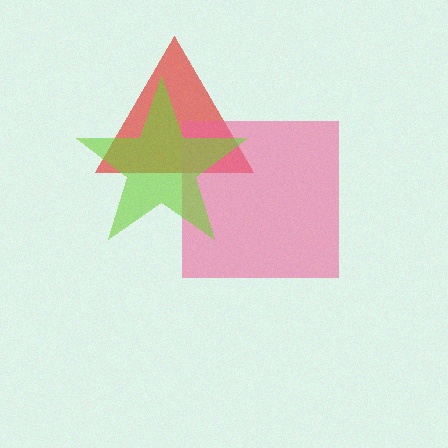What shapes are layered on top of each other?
The layered shapes are: a red triangle, a pink square, a lime star.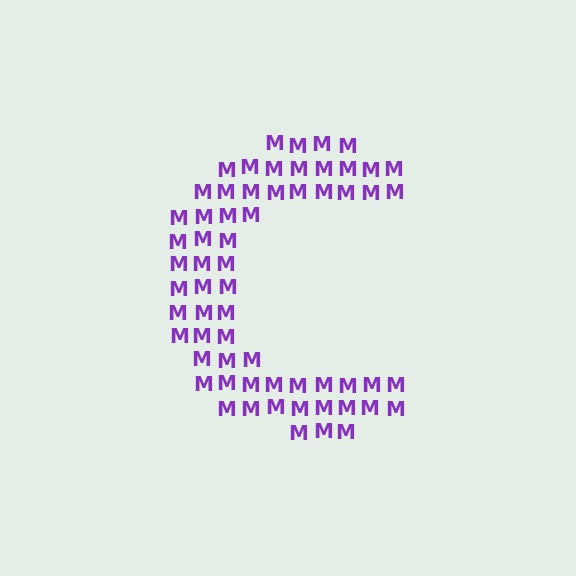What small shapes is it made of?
It is made of small letter M's.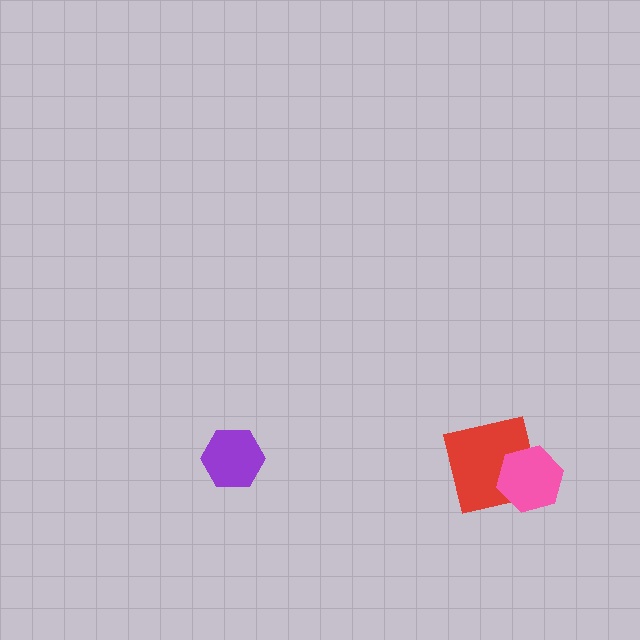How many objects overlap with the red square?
1 object overlaps with the red square.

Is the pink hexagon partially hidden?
No, no other shape covers it.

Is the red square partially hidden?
Yes, it is partially covered by another shape.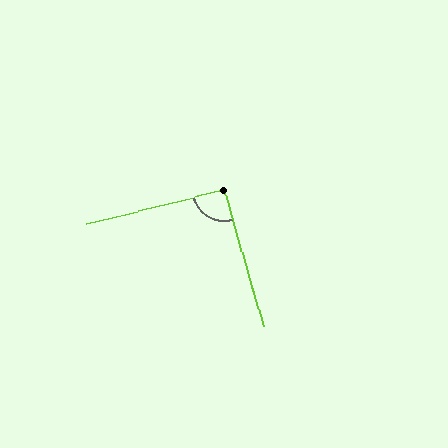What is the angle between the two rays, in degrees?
Approximately 92 degrees.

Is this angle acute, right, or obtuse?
It is approximately a right angle.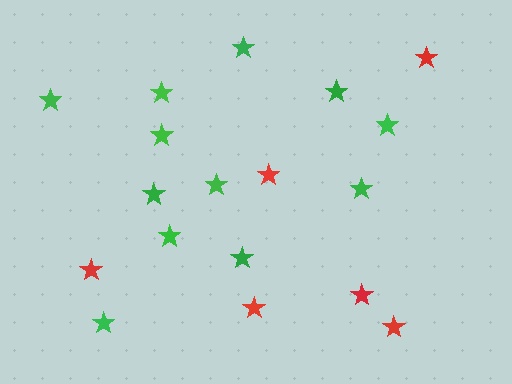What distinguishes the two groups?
There are 2 groups: one group of red stars (6) and one group of green stars (12).